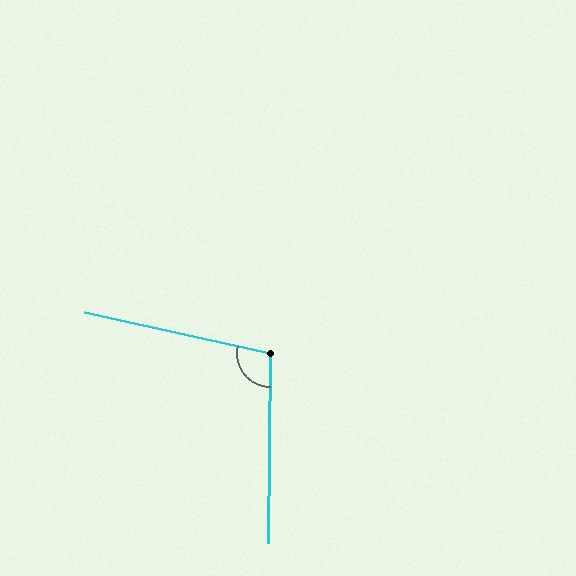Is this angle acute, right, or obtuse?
It is obtuse.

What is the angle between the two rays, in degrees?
Approximately 102 degrees.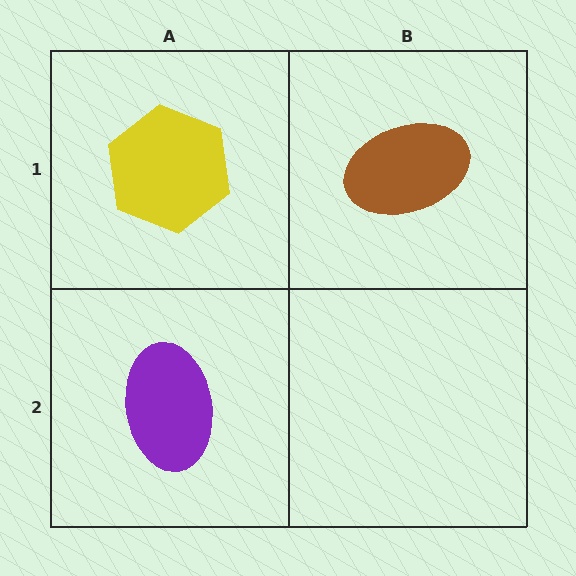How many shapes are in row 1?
2 shapes.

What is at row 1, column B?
A brown ellipse.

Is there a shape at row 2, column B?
No, that cell is empty.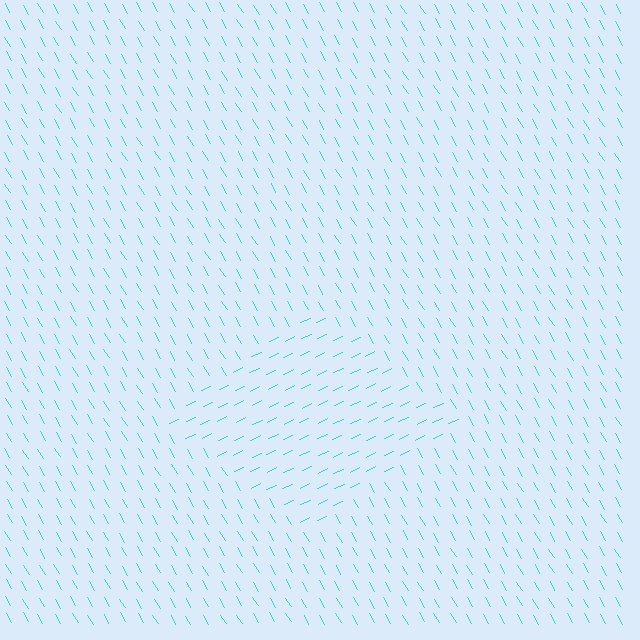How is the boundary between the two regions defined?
The boundary is defined purely by a change in line orientation (approximately 85 degrees difference). All lines are the same color and thickness.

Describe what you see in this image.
The image is filled with small cyan line segments. A diamond region in the image has lines oriented differently from the surrounding lines, creating a visible texture boundary.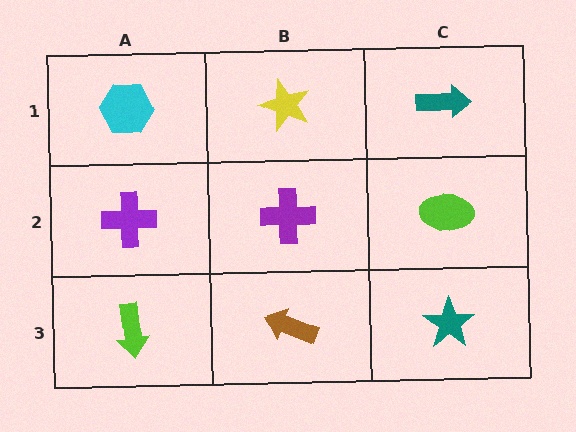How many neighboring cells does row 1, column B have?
3.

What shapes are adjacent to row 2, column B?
A yellow star (row 1, column B), a brown arrow (row 3, column B), a purple cross (row 2, column A), a lime ellipse (row 2, column C).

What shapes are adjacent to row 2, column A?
A cyan hexagon (row 1, column A), a lime arrow (row 3, column A), a purple cross (row 2, column B).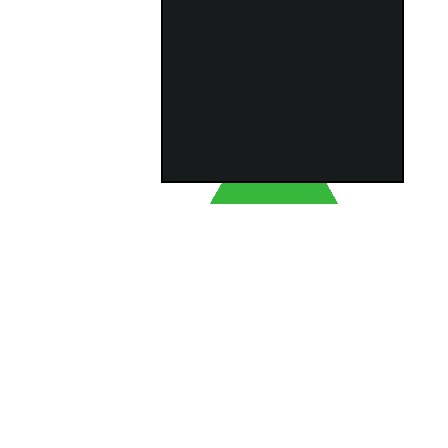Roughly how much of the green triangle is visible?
A small part of it is visible (roughly 33%).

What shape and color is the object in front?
The object in front is a black square.